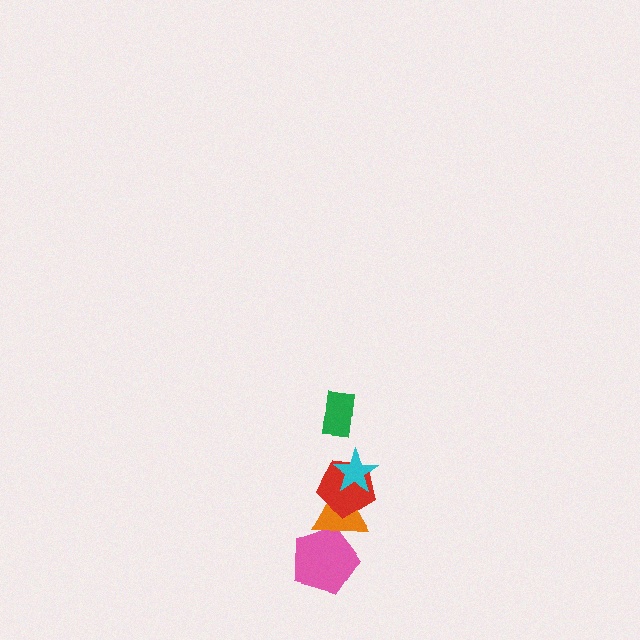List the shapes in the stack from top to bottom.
From top to bottom: the green rectangle, the cyan star, the red pentagon, the orange triangle, the pink pentagon.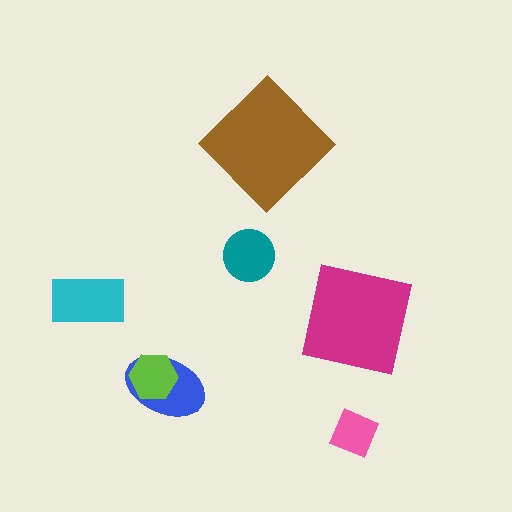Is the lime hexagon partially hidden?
No, no other shape covers it.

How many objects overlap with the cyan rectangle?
0 objects overlap with the cyan rectangle.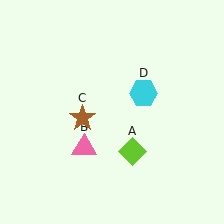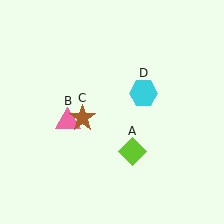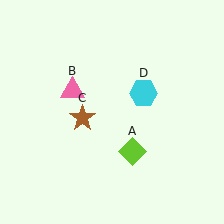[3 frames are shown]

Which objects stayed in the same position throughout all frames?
Lime diamond (object A) and brown star (object C) and cyan hexagon (object D) remained stationary.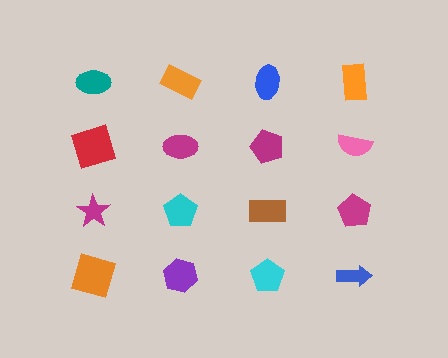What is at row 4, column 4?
A blue arrow.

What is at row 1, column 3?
A blue ellipse.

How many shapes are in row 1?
4 shapes.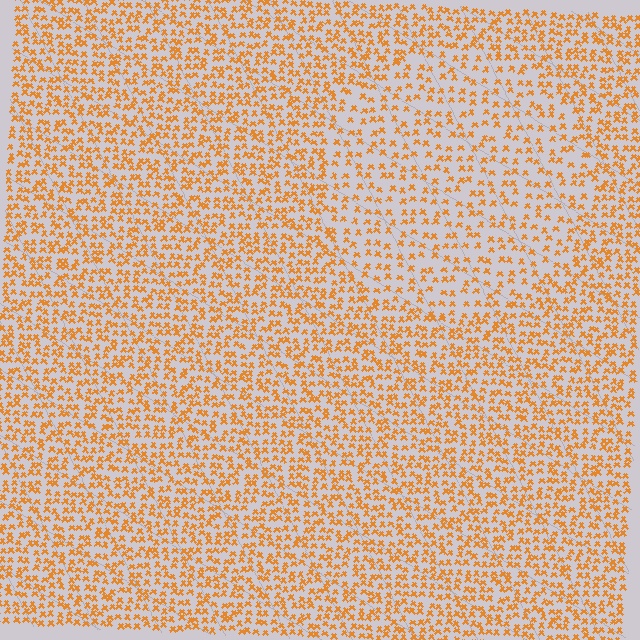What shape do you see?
I see a circle.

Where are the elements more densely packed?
The elements are more densely packed outside the circle boundary.